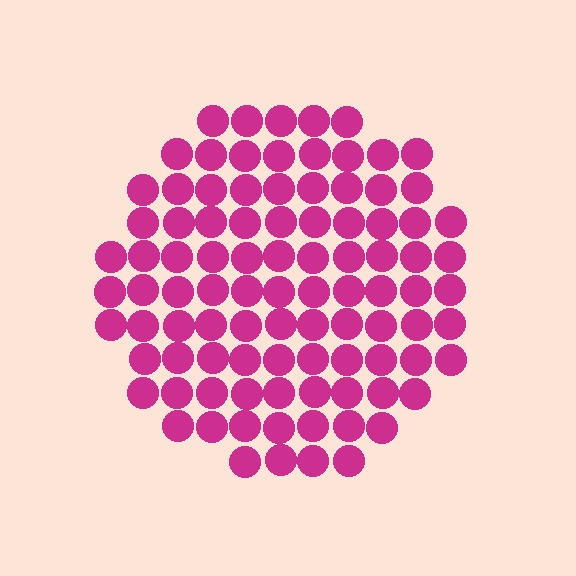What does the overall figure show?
The overall figure shows a circle.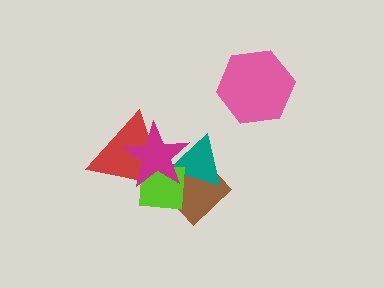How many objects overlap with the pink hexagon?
0 objects overlap with the pink hexagon.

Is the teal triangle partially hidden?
Yes, it is partially covered by another shape.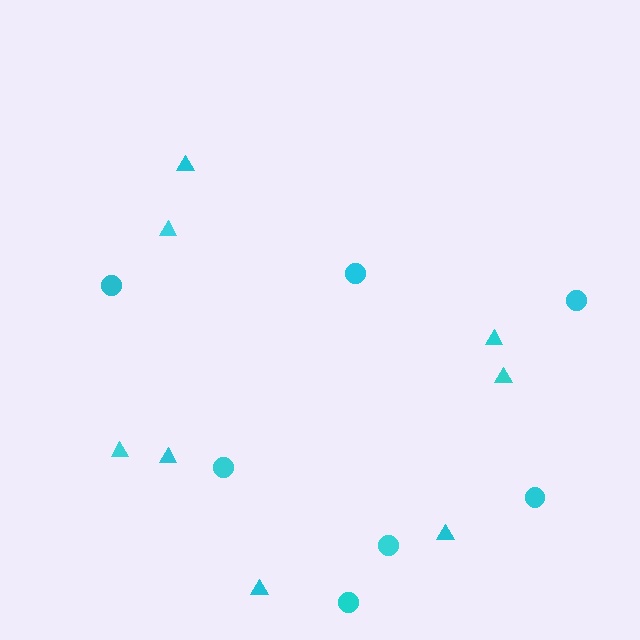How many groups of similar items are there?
There are 2 groups: one group of triangles (8) and one group of circles (7).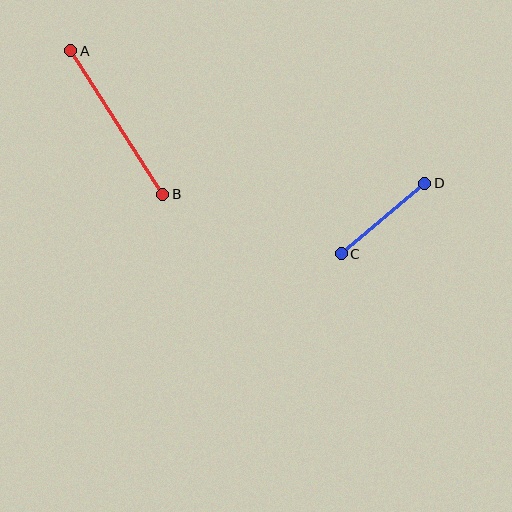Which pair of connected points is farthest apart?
Points A and B are farthest apart.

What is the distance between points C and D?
The distance is approximately 109 pixels.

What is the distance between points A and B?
The distance is approximately 170 pixels.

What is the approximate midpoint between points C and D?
The midpoint is at approximately (383, 218) pixels.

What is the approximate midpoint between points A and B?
The midpoint is at approximately (117, 122) pixels.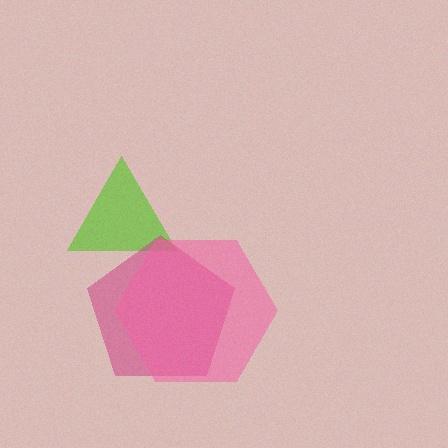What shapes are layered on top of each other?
The layered shapes are: a lime triangle, a magenta pentagon, a pink hexagon.